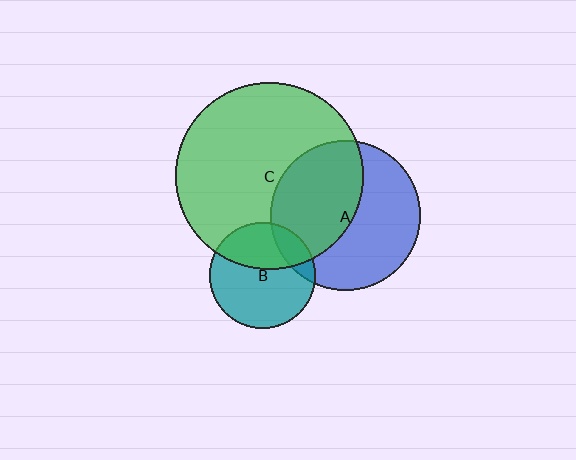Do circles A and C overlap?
Yes.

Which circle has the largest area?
Circle C (green).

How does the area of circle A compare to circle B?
Approximately 2.0 times.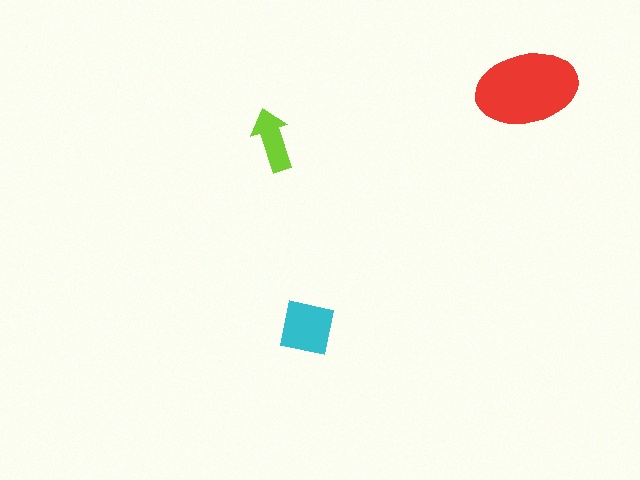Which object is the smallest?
The lime arrow.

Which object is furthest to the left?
The lime arrow is leftmost.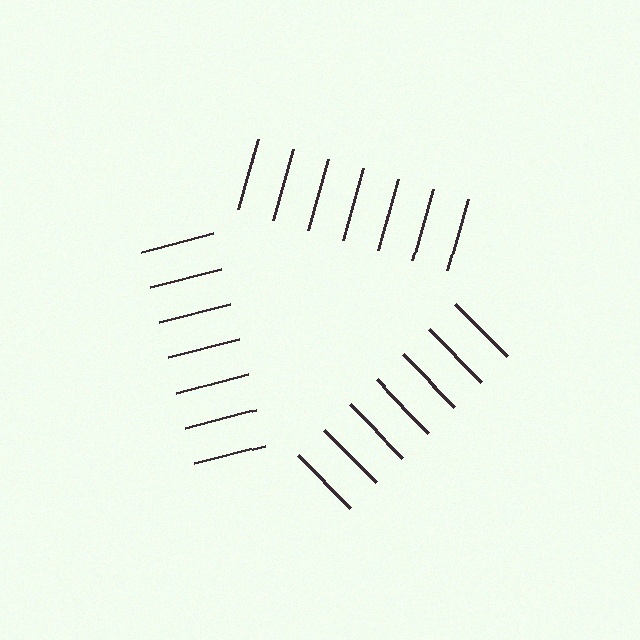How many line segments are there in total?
21 — 7 along each of the 3 edges.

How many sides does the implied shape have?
3 sides — the line-ends trace a triangle.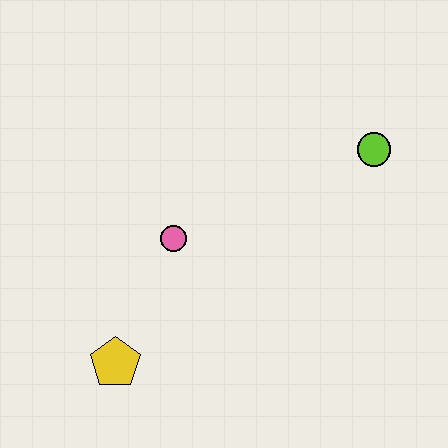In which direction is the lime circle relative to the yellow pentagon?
The lime circle is to the right of the yellow pentagon.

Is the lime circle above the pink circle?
Yes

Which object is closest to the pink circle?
The yellow pentagon is closest to the pink circle.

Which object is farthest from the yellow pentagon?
The lime circle is farthest from the yellow pentagon.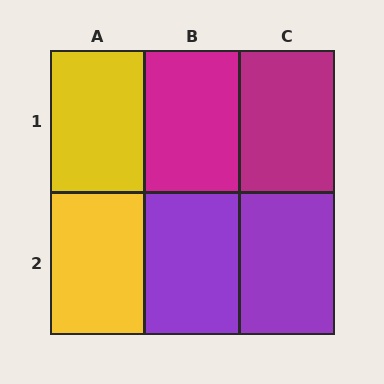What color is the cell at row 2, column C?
Purple.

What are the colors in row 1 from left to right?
Yellow, magenta, magenta.